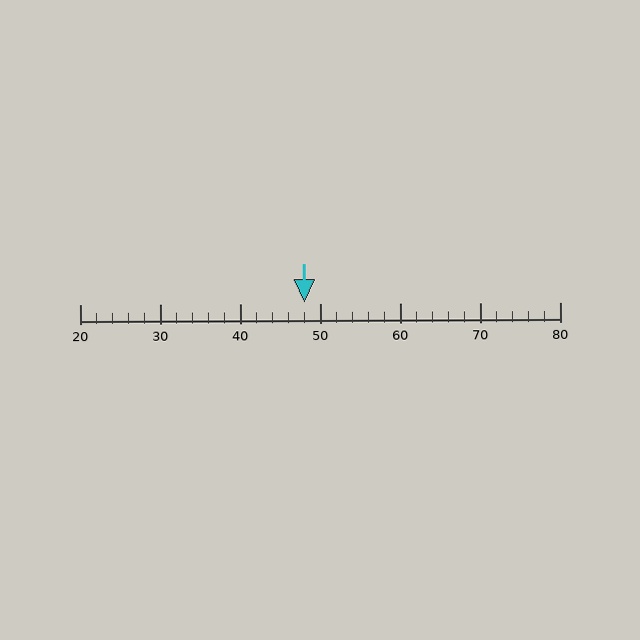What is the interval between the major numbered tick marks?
The major tick marks are spaced 10 units apart.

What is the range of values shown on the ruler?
The ruler shows values from 20 to 80.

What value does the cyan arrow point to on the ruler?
The cyan arrow points to approximately 48.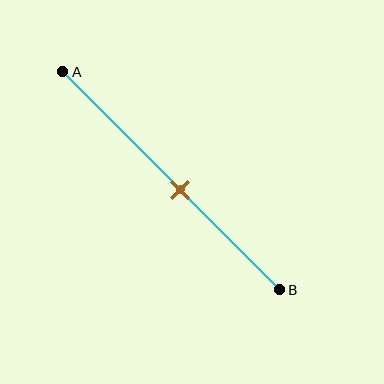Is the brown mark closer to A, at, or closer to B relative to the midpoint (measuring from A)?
The brown mark is closer to point B than the midpoint of segment AB.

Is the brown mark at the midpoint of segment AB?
No, the mark is at about 55% from A, not at the 50% midpoint.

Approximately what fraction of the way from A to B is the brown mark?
The brown mark is approximately 55% of the way from A to B.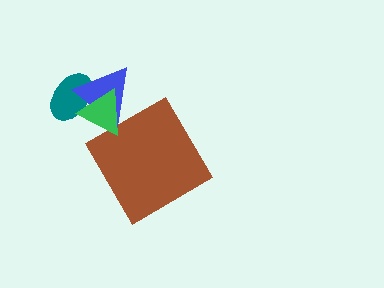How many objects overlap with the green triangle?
2 objects overlap with the green triangle.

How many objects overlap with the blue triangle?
2 objects overlap with the blue triangle.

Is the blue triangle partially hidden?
Yes, it is partially covered by another shape.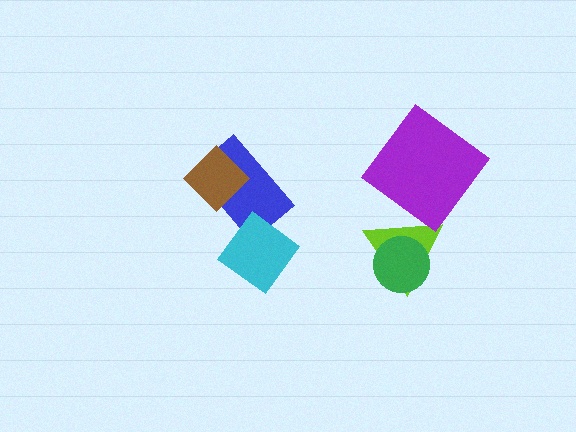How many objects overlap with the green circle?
1 object overlaps with the green circle.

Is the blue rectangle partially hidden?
Yes, it is partially covered by another shape.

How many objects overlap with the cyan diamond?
1 object overlaps with the cyan diamond.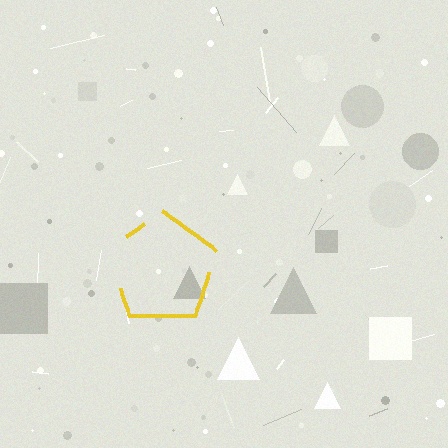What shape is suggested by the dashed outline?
The dashed outline suggests a pentagon.